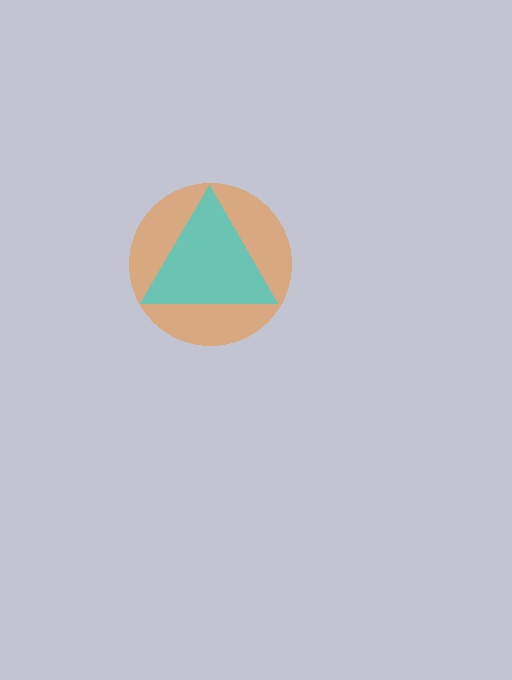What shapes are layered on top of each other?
The layered shapes are: an orange circle, a cyan triangle.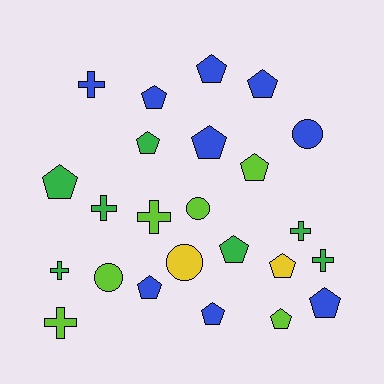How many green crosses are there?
There are 4 green crosses.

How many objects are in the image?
There are 24 objects.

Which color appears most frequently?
Blue, with 9 objects.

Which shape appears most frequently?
Pentagon, with 13 objects.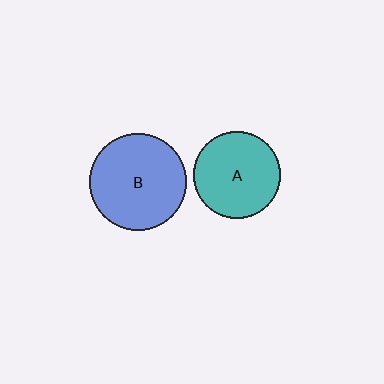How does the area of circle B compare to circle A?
Approximately 1.3 times.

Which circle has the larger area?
Circle B (blue).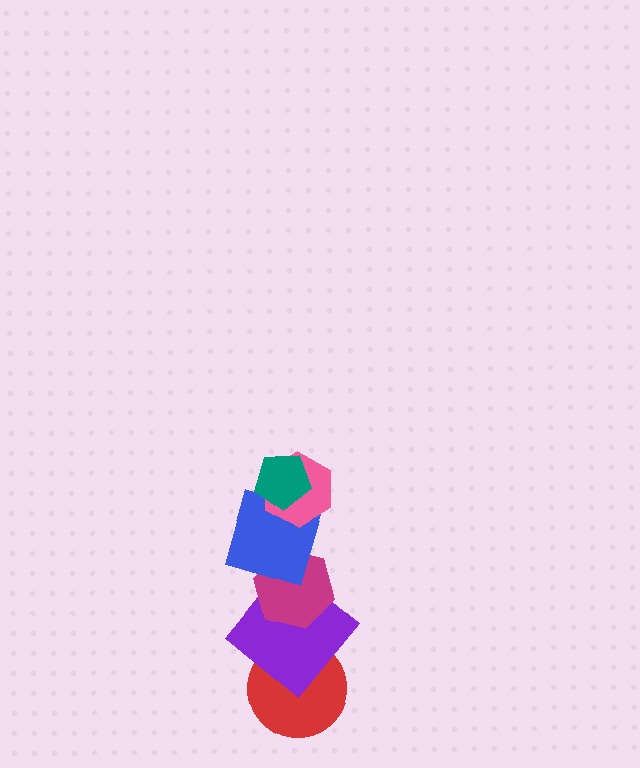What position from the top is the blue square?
The blue square is 3rd from the top.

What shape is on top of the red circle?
The purple diamond is on top of the red circle.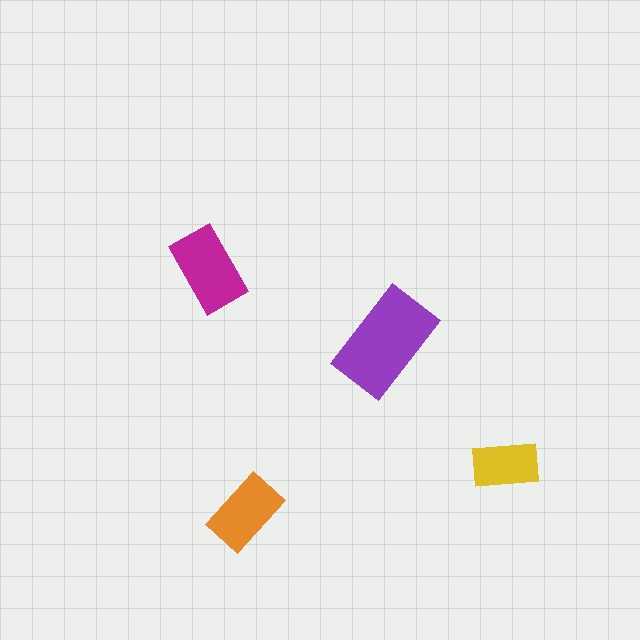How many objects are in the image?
There are 4 objects in the image.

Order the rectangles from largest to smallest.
the purple one, the magenta one, the orange one, the yellow one.